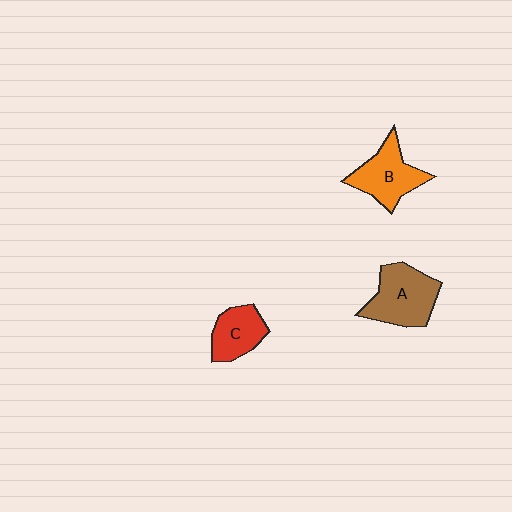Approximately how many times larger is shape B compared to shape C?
Approximately 1.3 times.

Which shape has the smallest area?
Shape C (red).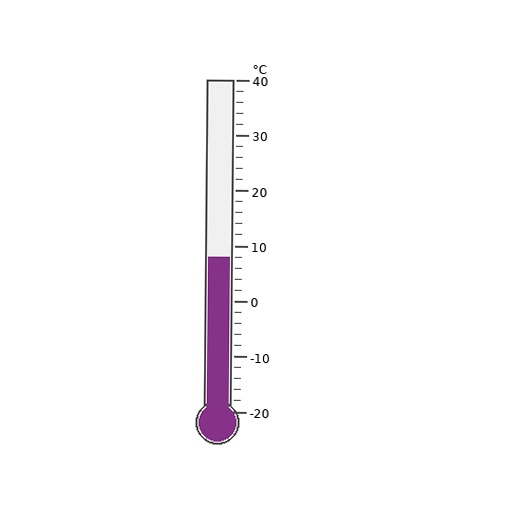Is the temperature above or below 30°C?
The temperature is below 30°C.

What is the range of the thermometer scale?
The thermometer scale ranges from -20°C to 40°C.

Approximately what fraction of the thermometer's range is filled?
The thermometer is filled to approximately 45% of its range.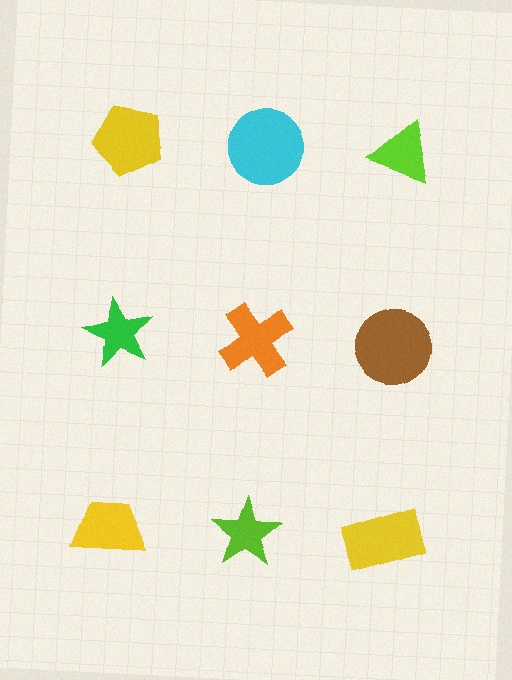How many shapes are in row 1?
3 shapes.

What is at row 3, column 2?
A lime star.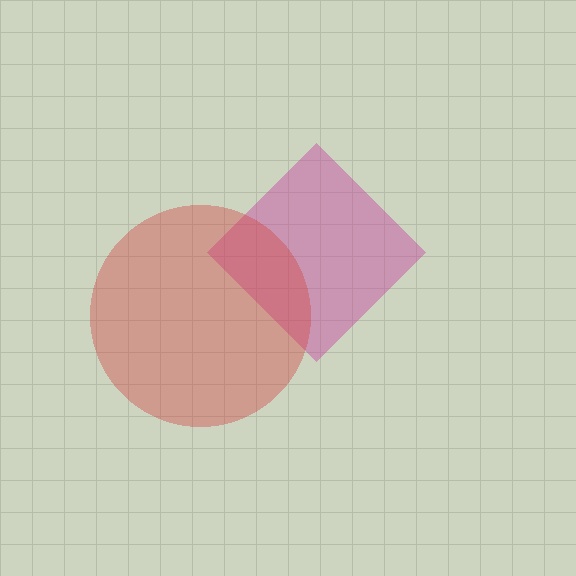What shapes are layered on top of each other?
The layered shapes are: a magenta diamond, a red circle.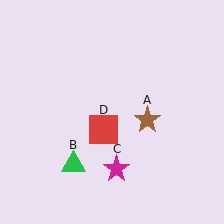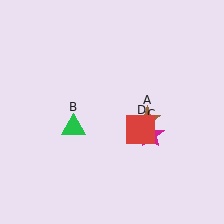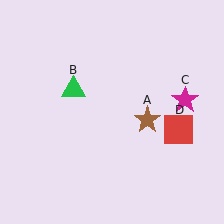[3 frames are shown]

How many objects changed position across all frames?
3 objects changed position: green triangle (object B), magenta star (object C), red square (object D).